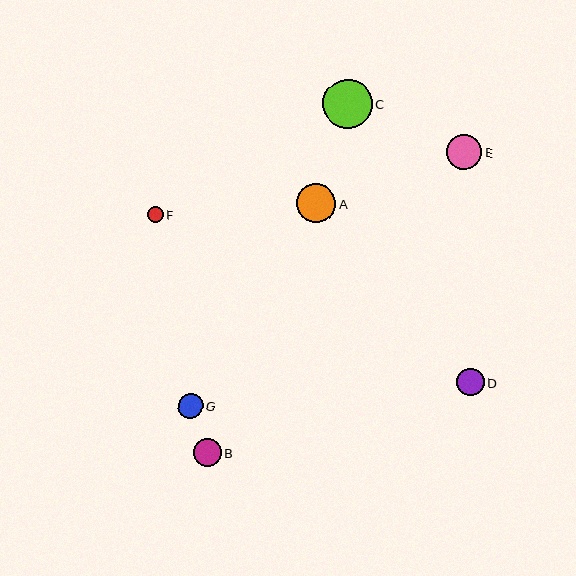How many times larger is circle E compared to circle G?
Circle E is approximately 1.4 times the size of circle G.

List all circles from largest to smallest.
From largest to smallest: C, A, E, B, D, G, F.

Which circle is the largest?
Circle C is the largest with a size of approximately 49 pixels.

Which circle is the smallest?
Circle F is the smallest with a size of approximately 16 pixels.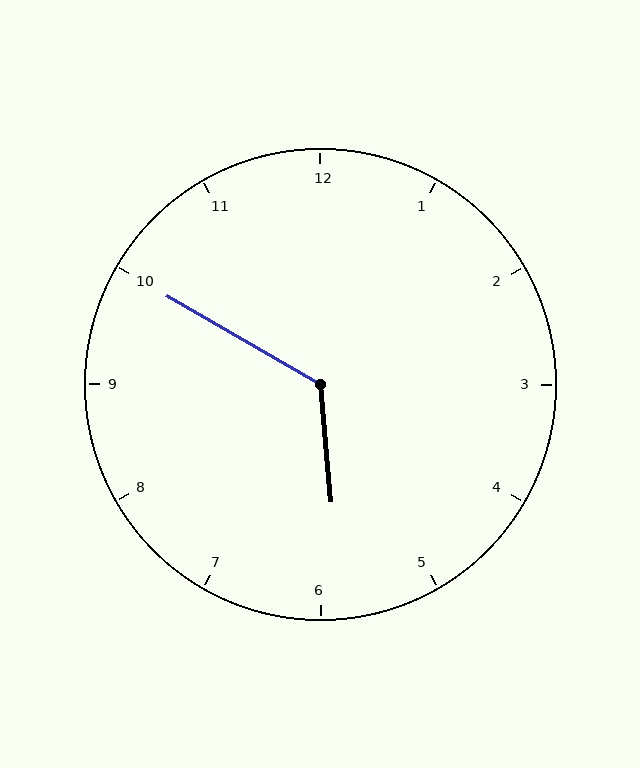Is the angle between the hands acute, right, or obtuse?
It is obtuse.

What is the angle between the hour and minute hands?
Approximately 125 degrees.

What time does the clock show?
5:50.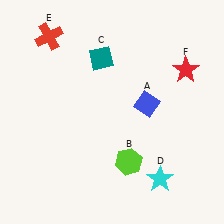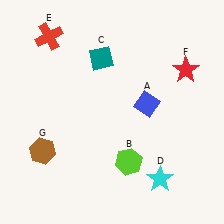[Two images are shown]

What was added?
A brown hexagon (G) was added in Image 2.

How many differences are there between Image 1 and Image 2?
There is 1 difference between the two images.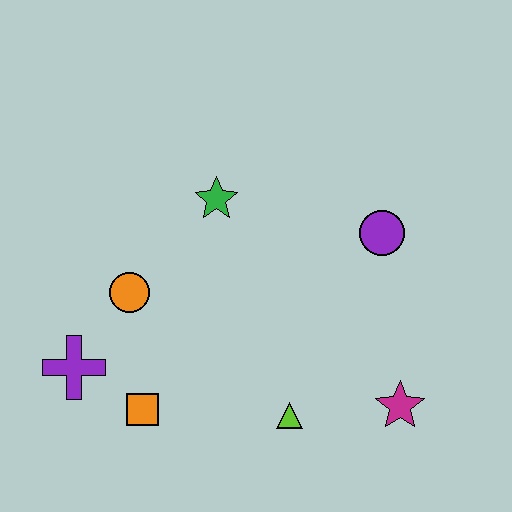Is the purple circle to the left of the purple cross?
No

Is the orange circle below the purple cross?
No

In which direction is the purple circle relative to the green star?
The purple circle is to the right of the green star.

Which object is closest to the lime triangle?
The magenta star is closest to the lime triangle.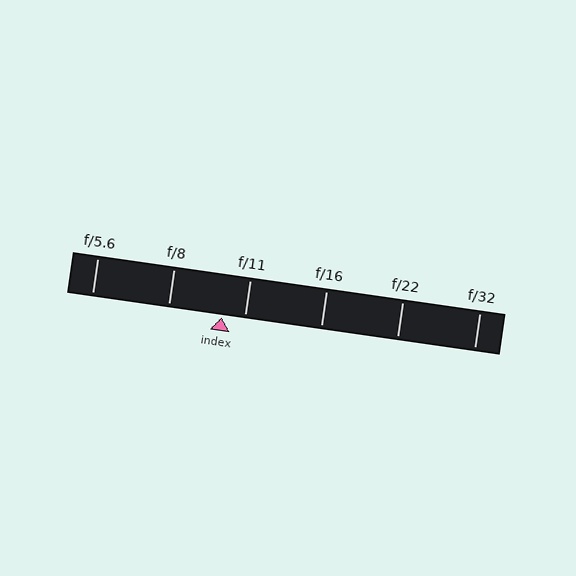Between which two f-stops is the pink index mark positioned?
The index mark is between f/8 and f/11.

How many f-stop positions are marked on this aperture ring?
There are 6 f-stop positions marked.